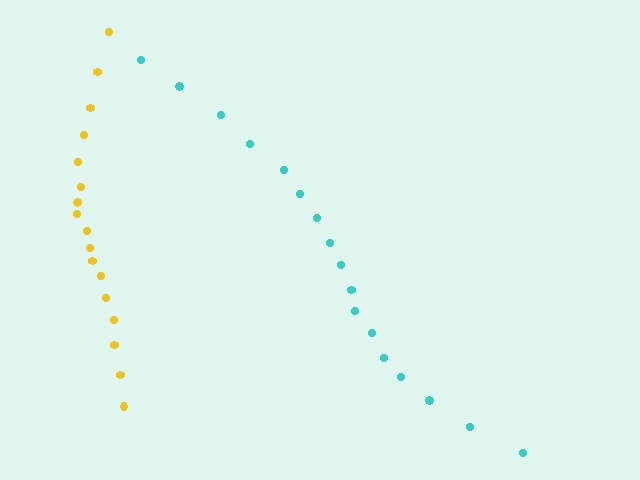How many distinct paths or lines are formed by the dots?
There are 2 distinct paths.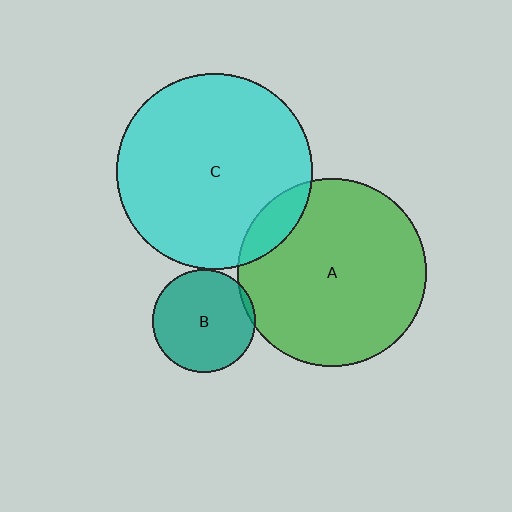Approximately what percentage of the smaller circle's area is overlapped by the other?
Approximately 5%.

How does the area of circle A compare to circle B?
Approximately 3.3 times.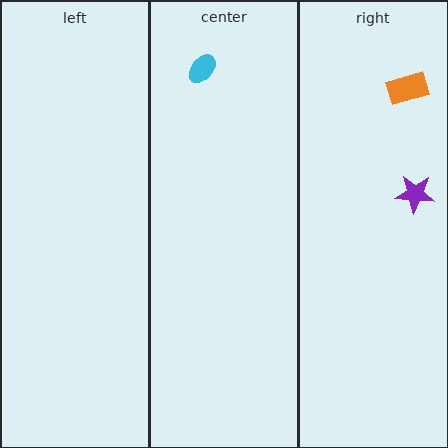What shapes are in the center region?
The cyan ellipse.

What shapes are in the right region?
The orange rectangle, the purple star.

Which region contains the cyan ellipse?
The center region.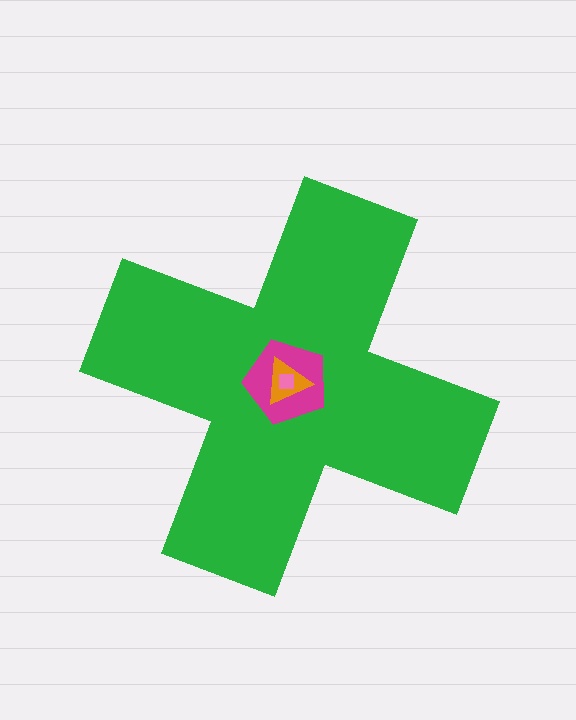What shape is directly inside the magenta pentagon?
The orange triangle.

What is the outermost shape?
The green cross.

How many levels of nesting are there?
4.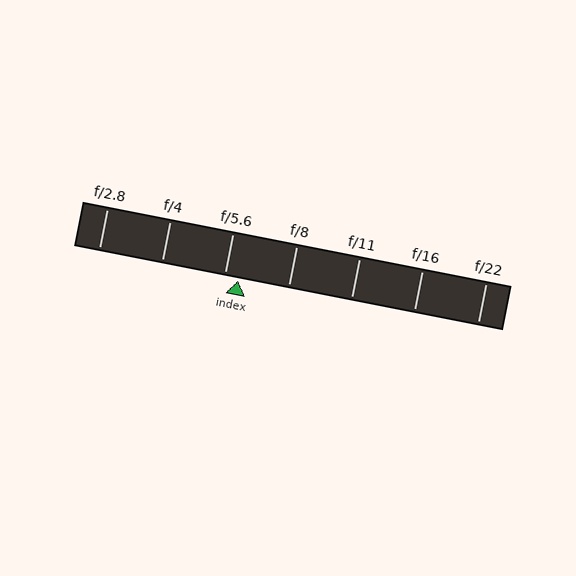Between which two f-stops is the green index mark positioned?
The index mark is between f/5.6 and f/8.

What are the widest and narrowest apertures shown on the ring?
The widest aperture shown is f/2.8 and the narrowest is f/22.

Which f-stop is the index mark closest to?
The index mark is closest to f/5.6.